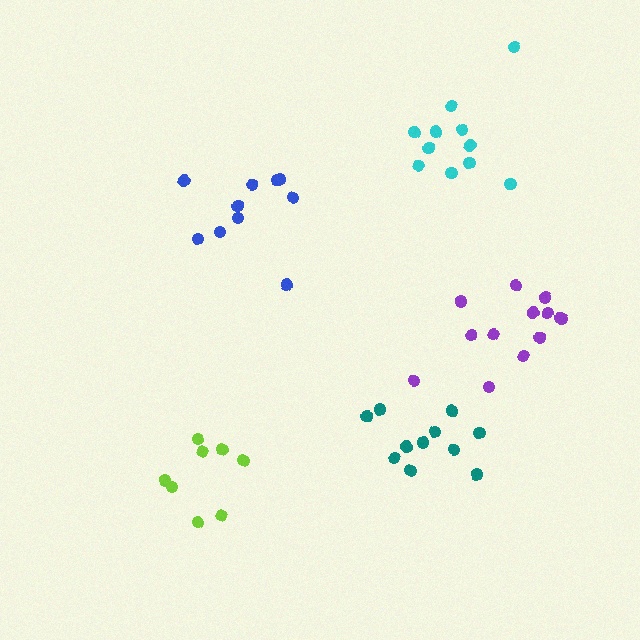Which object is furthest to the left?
The lime cluster is leftmost.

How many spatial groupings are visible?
There are 5 spatial groupings.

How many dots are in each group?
Group 1: 13 dots, Group 2: 10 dots, Group 3: 8 dots, Group 4: 11 dots, Group 5: 11 dots (53 total).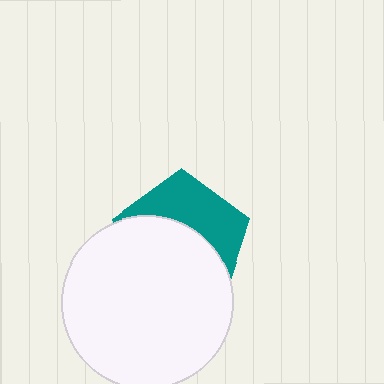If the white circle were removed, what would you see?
You would see the complete teal pentagon.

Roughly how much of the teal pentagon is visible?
A small part of it is visible (roughly 41%).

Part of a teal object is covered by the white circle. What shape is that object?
It is a pentagon.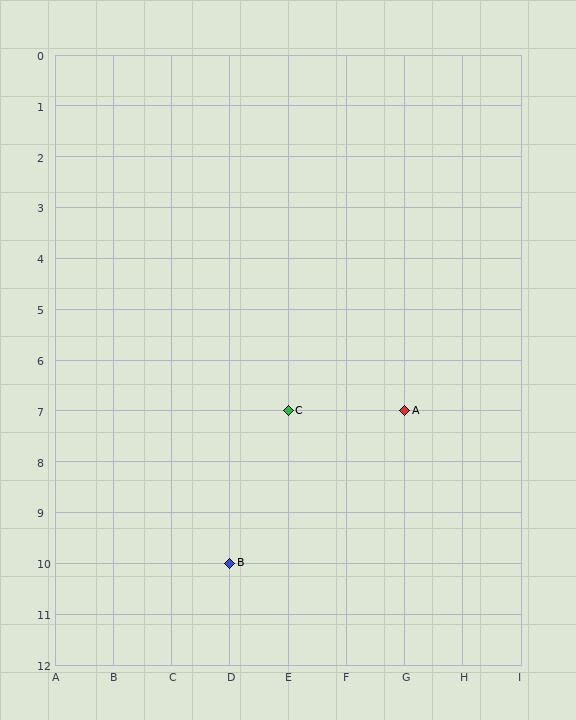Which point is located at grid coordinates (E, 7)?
Point C is at (E, 7).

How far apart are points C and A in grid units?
Points C and A are 2 columns apart.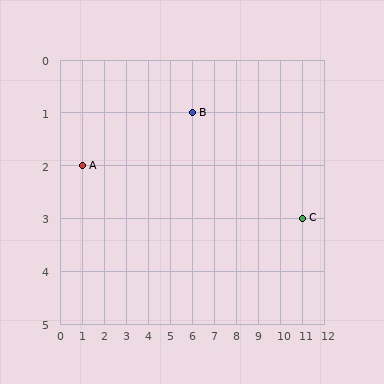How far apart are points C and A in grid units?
Points C and A are 10 columns and 1 row apart (about 10.0 grid units diagonally).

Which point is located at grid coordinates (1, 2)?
Point A is at (1, 2).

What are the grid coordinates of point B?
Point B is at grid coordinates (6, 1).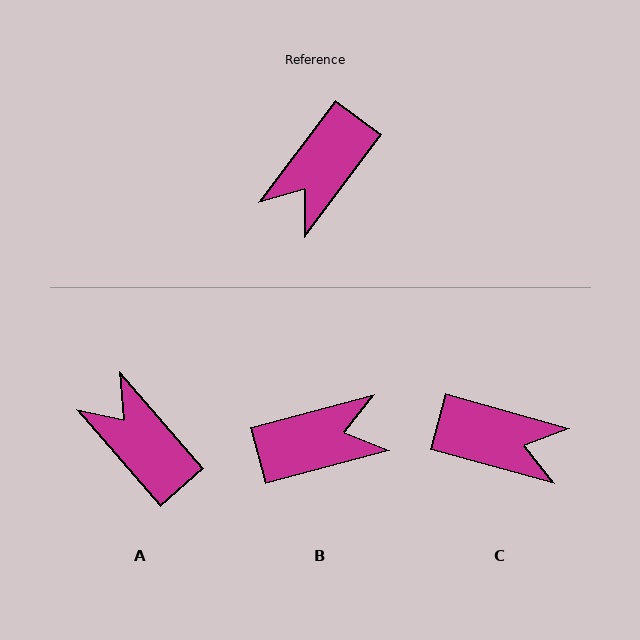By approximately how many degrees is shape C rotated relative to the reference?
Approximately 111 degrees counter-clockwise.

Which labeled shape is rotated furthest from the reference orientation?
B, about 142 degrees away.